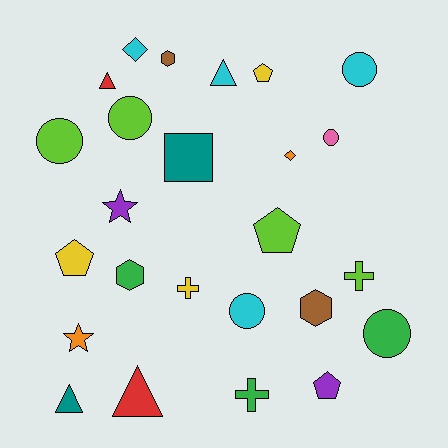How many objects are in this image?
There are 25 objects.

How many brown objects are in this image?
There are 2 brown objects.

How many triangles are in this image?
There are 4 triangles.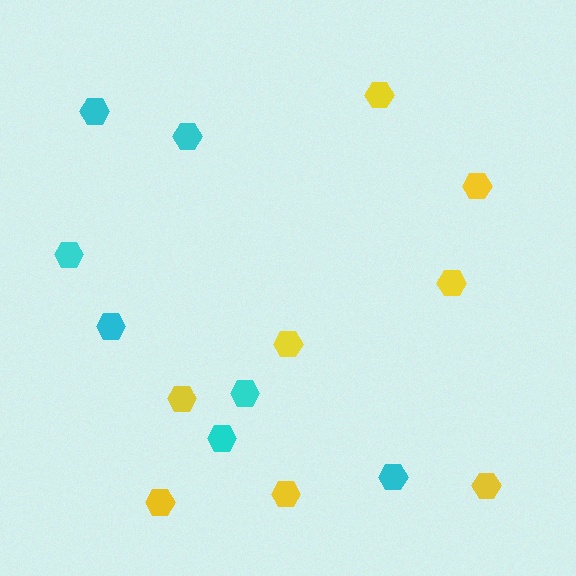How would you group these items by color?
There are 2 groups: one group of cyan hexagons (7) and one group of yellow hexagons (8).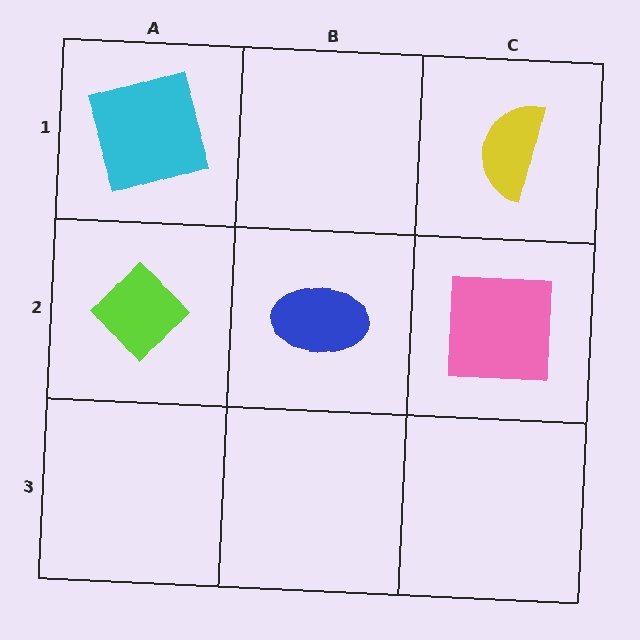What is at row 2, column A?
A lime diamond.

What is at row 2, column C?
A pink square.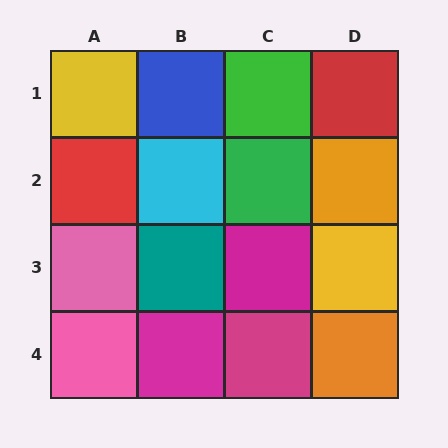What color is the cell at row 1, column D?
Red.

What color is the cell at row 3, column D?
Yellow.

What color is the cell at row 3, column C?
Magenta.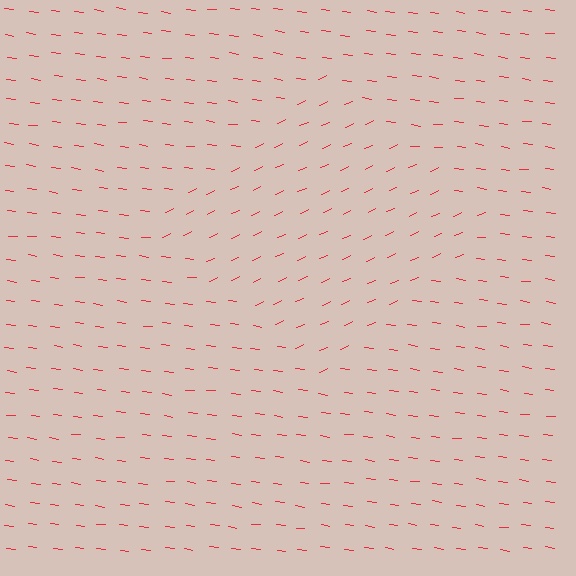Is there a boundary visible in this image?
Yes, there is a texture boundary formed by a change in line orientation.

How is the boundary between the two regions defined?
The boundary is defined purely by a change in line orientation (approximately 33 degrees difference). All lines are the same color and thickness.